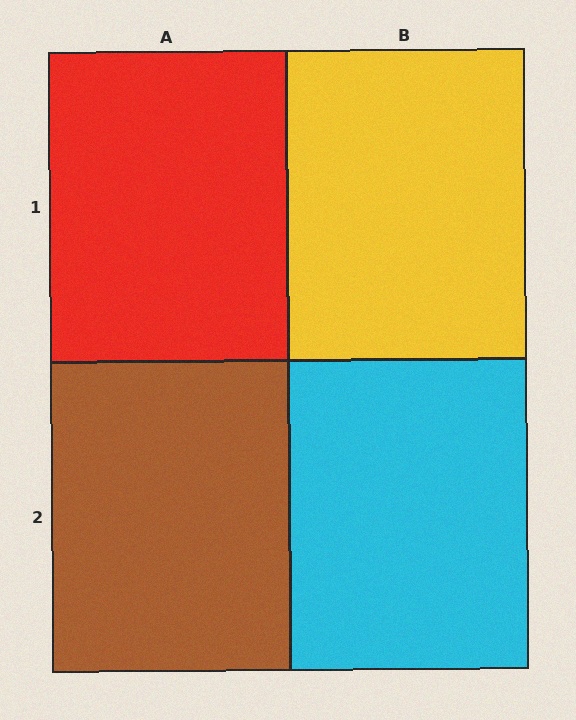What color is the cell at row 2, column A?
Brown.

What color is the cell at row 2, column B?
Cyan.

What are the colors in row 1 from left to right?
Red, yellow.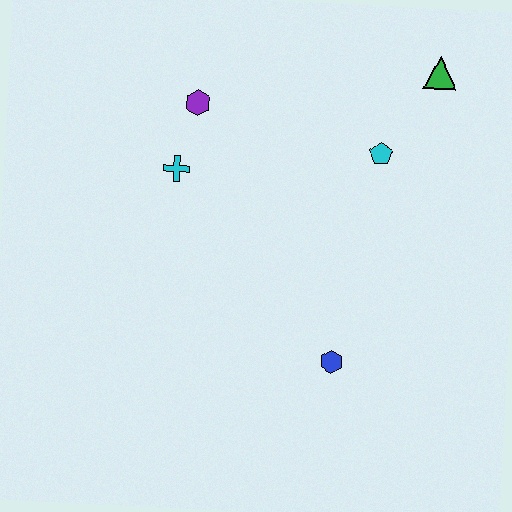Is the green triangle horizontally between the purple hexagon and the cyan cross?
No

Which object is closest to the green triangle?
The cyan pentagon is closest to the green triangle.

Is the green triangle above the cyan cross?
Yes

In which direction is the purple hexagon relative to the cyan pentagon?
The purple hexagon is to the left of the cyan pentagon.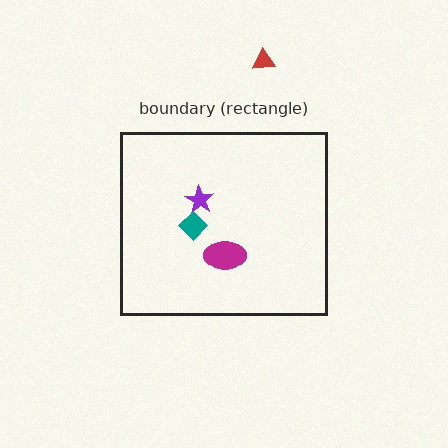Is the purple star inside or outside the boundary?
Inside.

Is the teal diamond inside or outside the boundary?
Inside.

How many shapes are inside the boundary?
3 inside, 1 outside.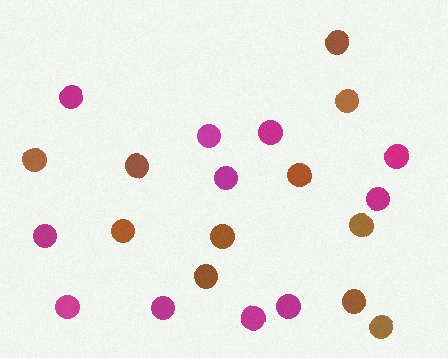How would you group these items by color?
There are 2 groups: one group of magenta circles (11) and one group of brown circles (11).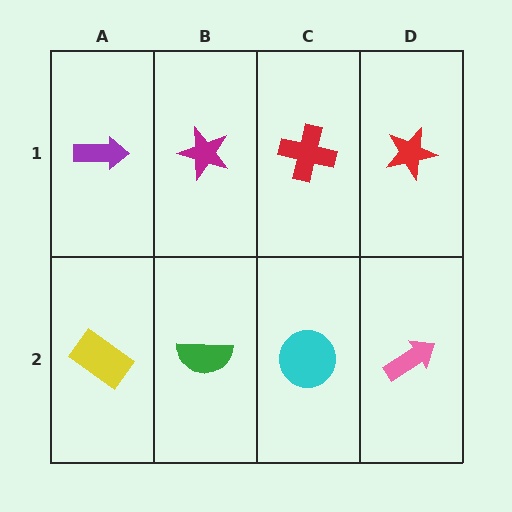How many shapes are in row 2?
4 shapes.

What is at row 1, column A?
A purple arrow.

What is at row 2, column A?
A yellow rectangle.